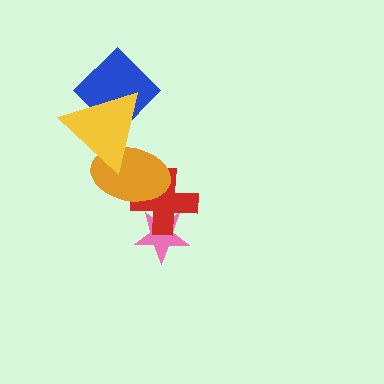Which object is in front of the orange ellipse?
The yellow triangle is in front of the orange ellipse.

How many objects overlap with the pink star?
1 object overlaps with the pink star.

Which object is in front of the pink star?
The red cross is in front of the pink star.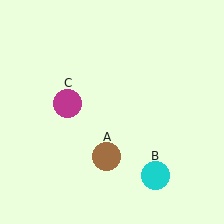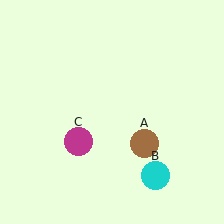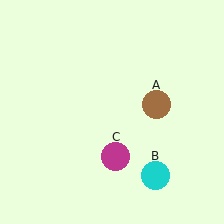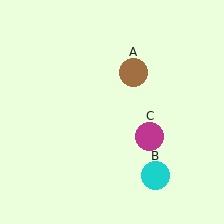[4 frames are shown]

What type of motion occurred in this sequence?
The brown circle (object A), magenta circle (object C) rotated counterclockwise around the center of the scene.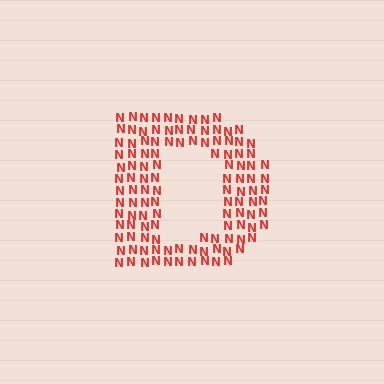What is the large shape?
The large shape is the letter D.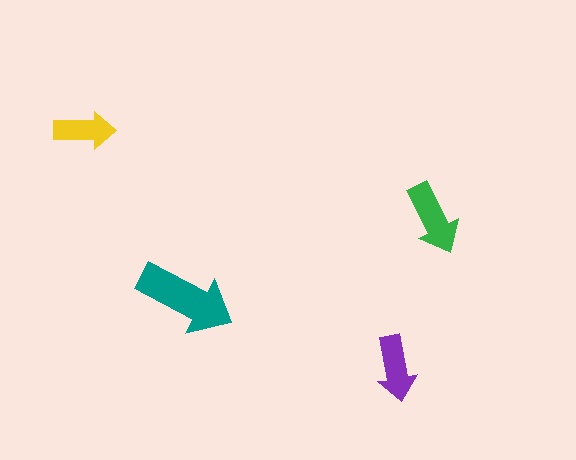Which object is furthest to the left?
The yellow arrow is leftmost.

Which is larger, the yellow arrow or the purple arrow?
The purple one.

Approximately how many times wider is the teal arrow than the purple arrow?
About 1.5 times wider.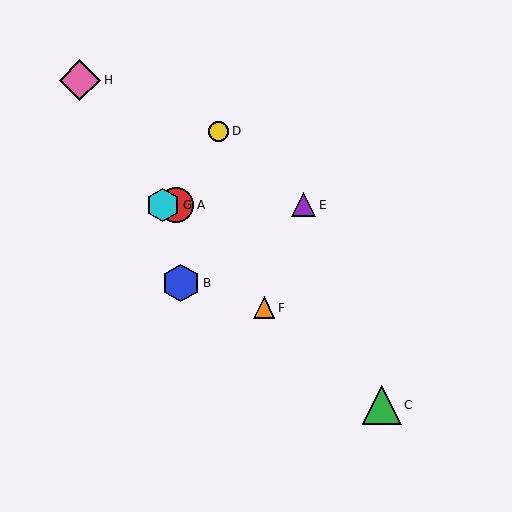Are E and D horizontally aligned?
No, E is at y≈205 and D is at y≈131.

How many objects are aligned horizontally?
3 objects (A, E, G) are aligned horizontally.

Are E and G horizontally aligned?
Yes, both are at y≈205.